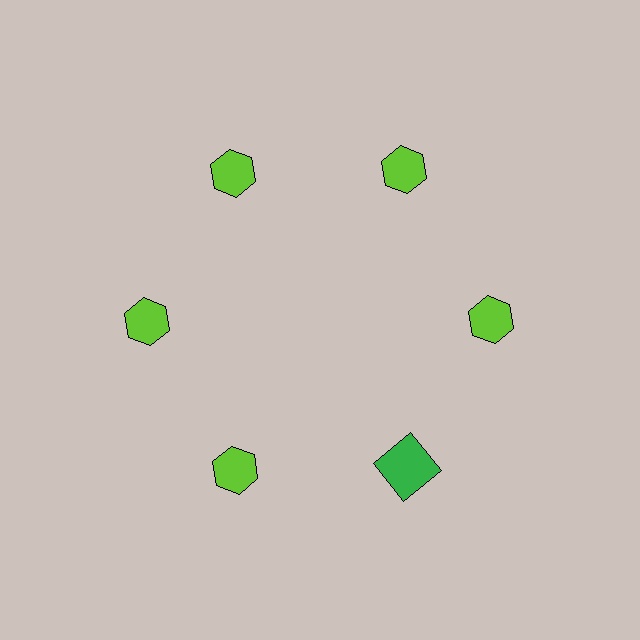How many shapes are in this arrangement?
There are 6 shapes arranged in a ring pattern.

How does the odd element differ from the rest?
It differs in both color (green instead of lime) and shape (square instead of hexagon).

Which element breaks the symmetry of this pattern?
The green square at roughly the 5 o'clock position breaks the symmetry. All other shapes are lime hexagons.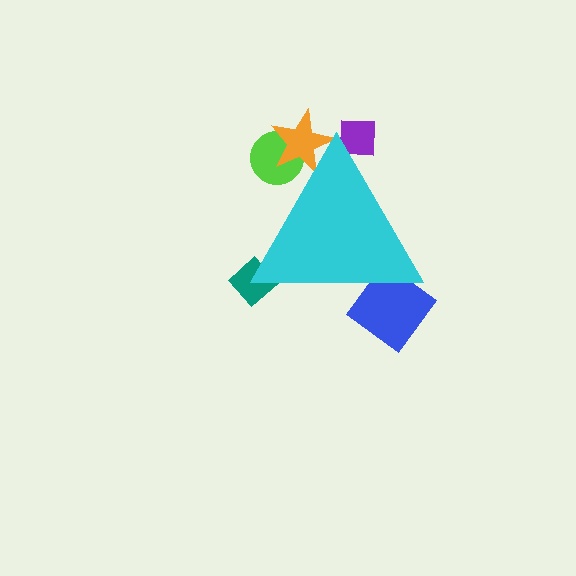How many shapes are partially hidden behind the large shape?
5 shapes are partially hidden.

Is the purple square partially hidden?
Yes, the purple square is partially hidden behind the cyan triangle.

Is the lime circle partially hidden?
Yes, the lime circle is partially hidden behind the cyan triangle.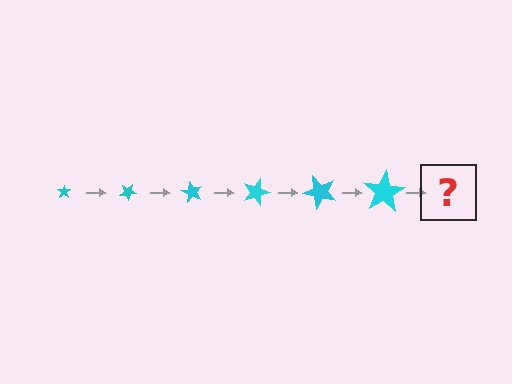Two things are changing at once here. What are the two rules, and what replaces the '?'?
The two rules are that the star grows larger each step and it rotates 30 degrees each step. The '?' should be a star, larger than the previous one and rotated 180 degrees from the start.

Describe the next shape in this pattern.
It should be a star, larger than the previous one and rotated 180 degrees from the start.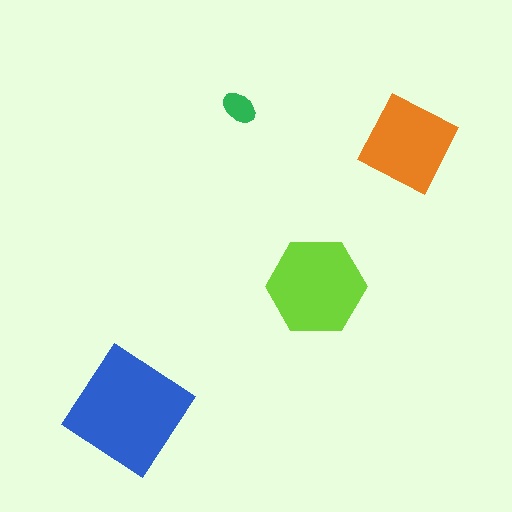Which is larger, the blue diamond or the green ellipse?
The blue diamond.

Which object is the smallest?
The green ellipse.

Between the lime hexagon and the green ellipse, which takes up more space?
The lime hexagon.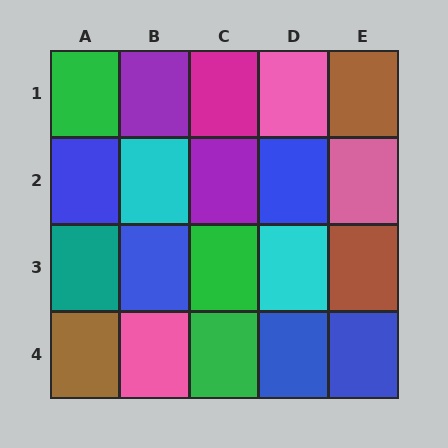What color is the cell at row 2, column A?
Blue.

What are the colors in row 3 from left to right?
Teal, blue, green, cyan, brown.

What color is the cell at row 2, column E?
Pink.